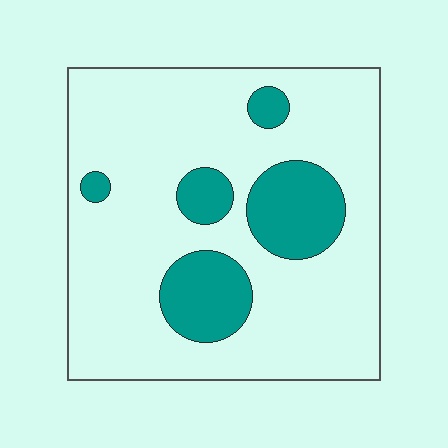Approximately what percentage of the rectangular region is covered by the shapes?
Approximately 20%.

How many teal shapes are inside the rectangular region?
5.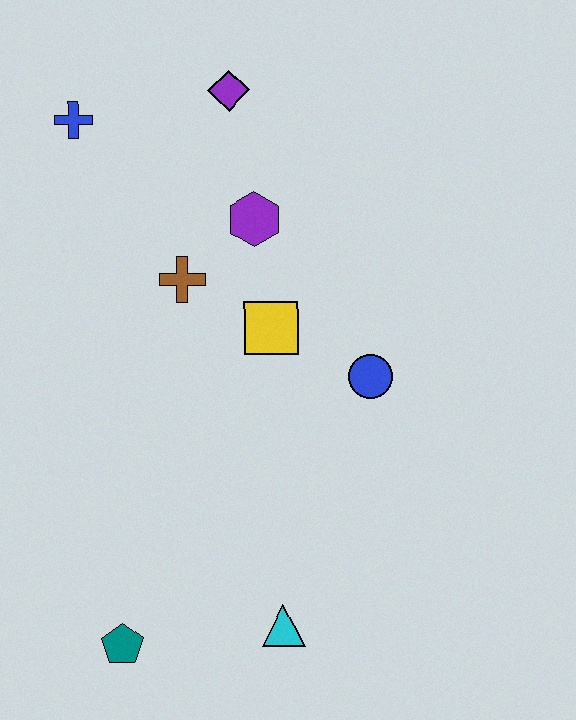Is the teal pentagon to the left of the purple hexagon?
Yes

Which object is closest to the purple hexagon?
The brown cross is closest to the purple hexagon.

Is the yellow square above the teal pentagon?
Yes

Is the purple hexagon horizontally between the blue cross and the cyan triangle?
Yes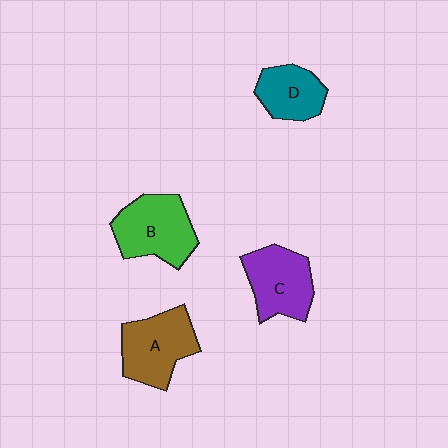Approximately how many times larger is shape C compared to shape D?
Approximately 1.3 times.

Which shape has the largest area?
Shape B (green).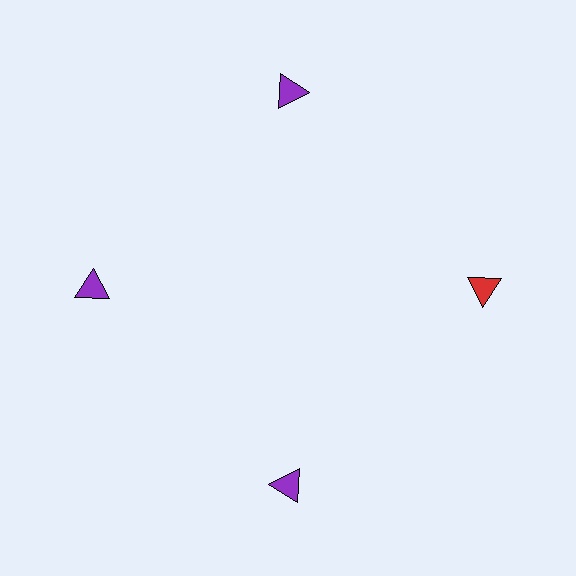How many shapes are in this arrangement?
There are 4 shapes arranged in a ring pattern.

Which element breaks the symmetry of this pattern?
The red triangle at roughly the 3 o'clock position breaks the symmetry. All other shapes are purple triangles.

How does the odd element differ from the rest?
It has a different color: red instead of purple.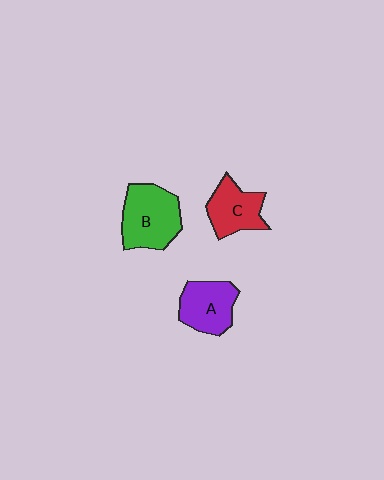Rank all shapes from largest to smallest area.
From largest to smallest: B (green), A (purple), C (red).